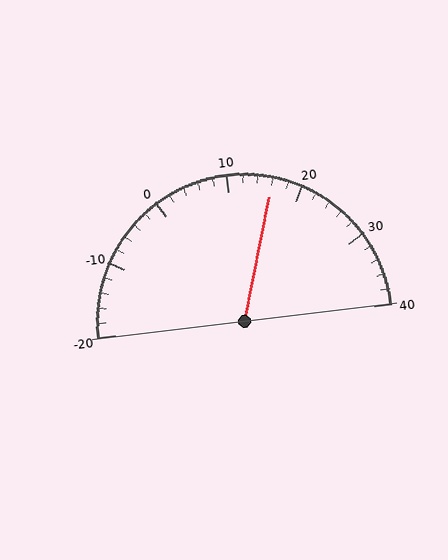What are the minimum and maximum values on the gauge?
The gauge ranges from -20 to 40.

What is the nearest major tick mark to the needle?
The nearest major tick mark is 20.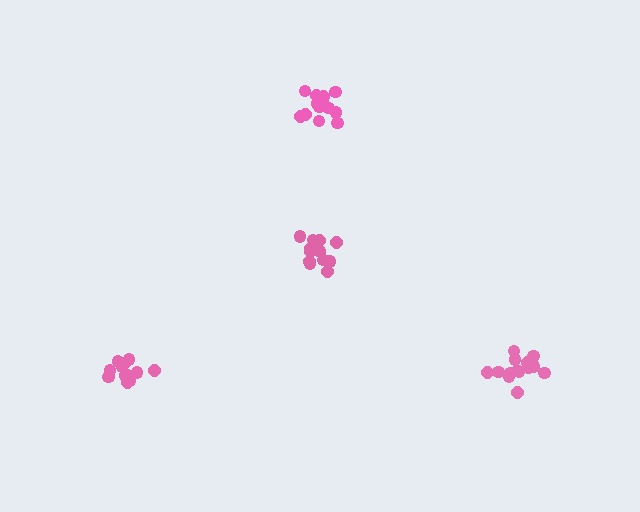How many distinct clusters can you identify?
There are 4 distinct clusters.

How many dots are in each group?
Group 1: 14 dots, Group 2: 15 dots, Group 3: 12 dots, Group 4: 13 dots (54 total).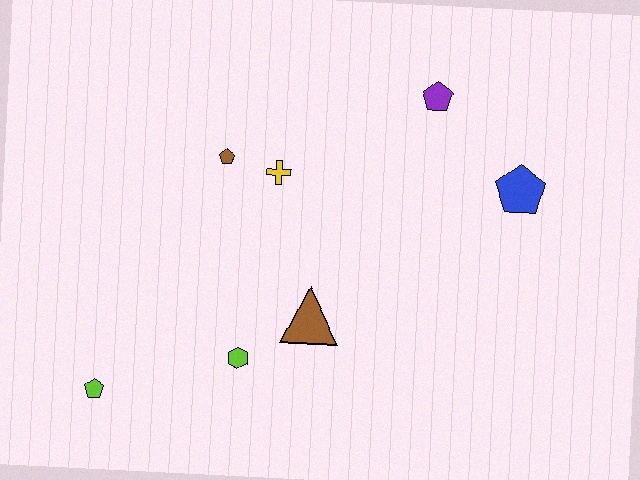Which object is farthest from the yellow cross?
The lime pentagon is farthest from the yellow cross.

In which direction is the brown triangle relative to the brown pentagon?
The brown triangle is below the brown pentagon.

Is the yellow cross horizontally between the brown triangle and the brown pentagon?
Yes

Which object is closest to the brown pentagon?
The yellow cross is closest to the brown pentagon.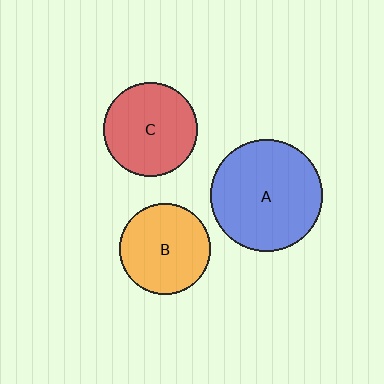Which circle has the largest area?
Circle A (blue).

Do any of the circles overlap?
No, none of the circles overlap.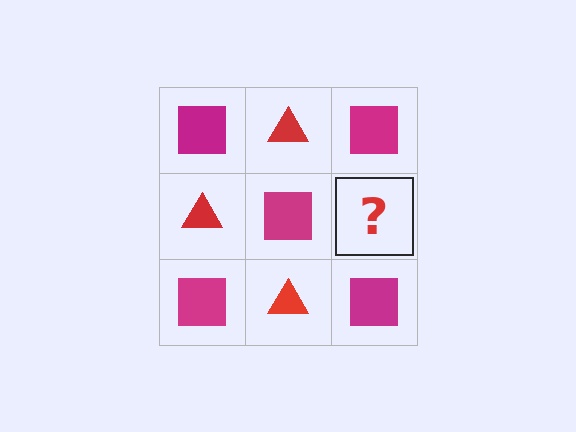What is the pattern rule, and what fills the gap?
The rule is that it alternates magenta square and red triangle in a checkerboard pattern. The gap should be filled with a red triangle.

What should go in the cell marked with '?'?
The missing cell should contain a red triangle.